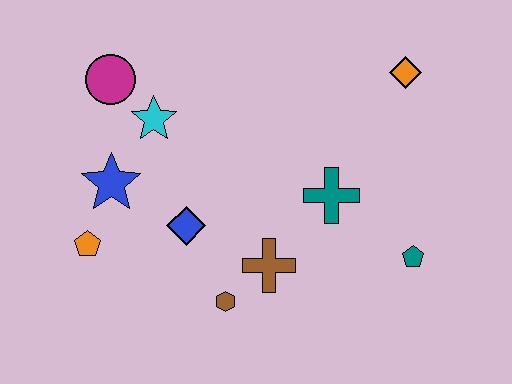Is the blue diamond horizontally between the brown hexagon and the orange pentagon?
Yes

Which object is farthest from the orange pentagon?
The orange diamond is farthest from the orange pentagon.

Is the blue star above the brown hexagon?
Yes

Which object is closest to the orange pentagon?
The blue star is closest to the orange pentagon.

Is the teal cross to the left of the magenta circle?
No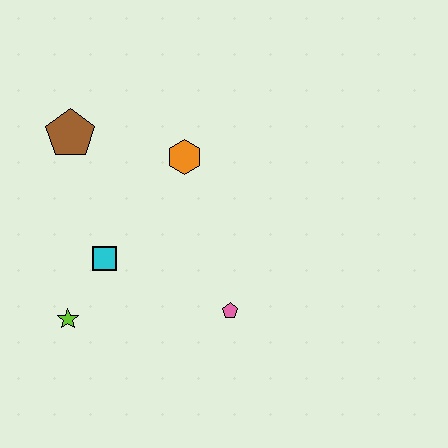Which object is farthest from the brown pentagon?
The pink pentagon is farthest from the brown pentagon.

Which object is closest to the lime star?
The cyan square is closest to the lime star.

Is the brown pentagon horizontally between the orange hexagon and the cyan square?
No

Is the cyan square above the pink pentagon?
Yes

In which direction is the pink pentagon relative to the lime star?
The pink pentagon is to the right of the lime star.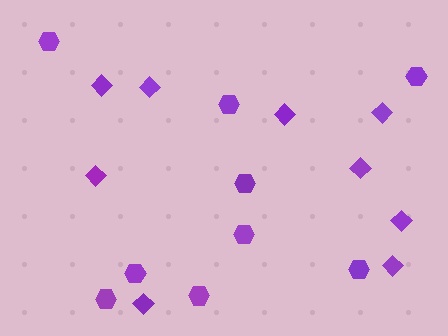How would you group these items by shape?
There are 2 groups: one group of hexagons (9) and one group of diamonds (9).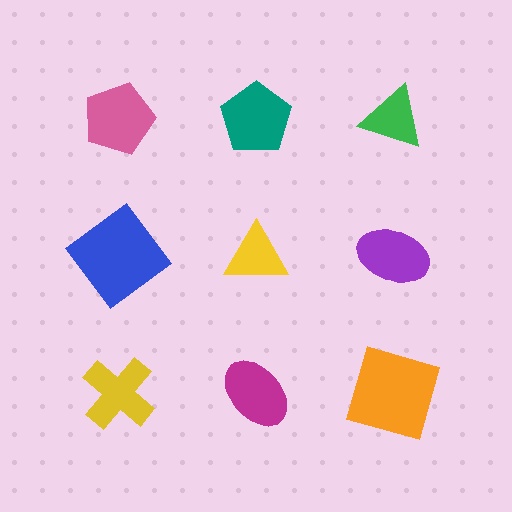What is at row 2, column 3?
A purple ellipse.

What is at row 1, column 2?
A teal pentagon.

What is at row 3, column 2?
A magenta ellipse.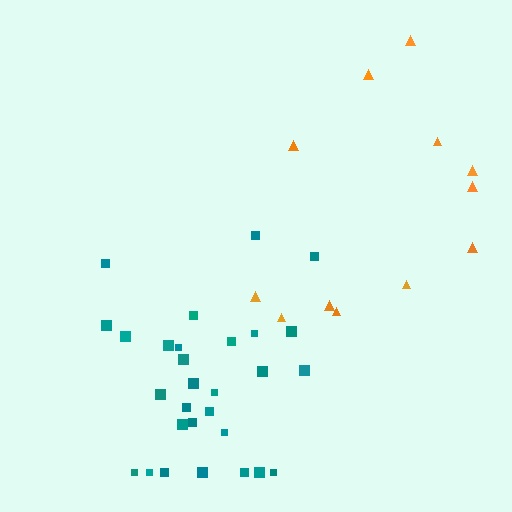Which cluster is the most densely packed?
Teal.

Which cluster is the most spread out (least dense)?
Orange.